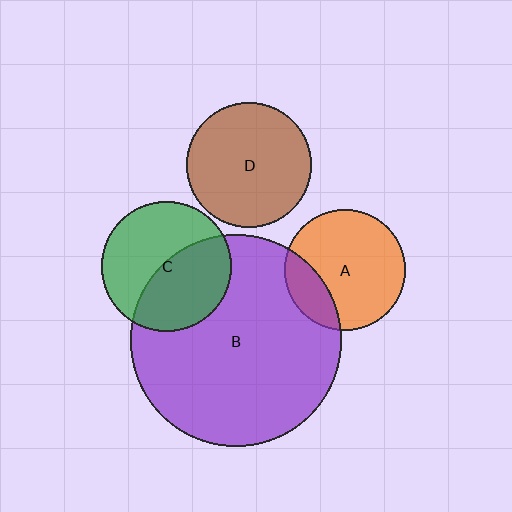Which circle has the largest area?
Circle B (purple).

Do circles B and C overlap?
Yes.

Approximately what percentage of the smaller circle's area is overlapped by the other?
Approximately 45%.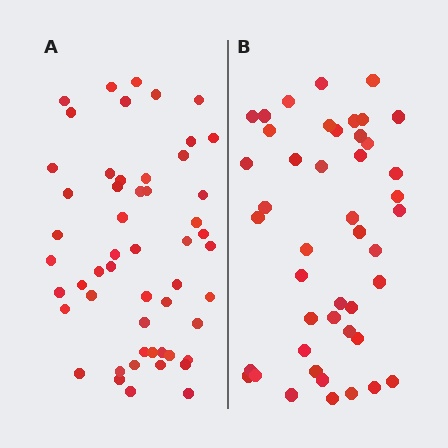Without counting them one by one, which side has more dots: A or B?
Region A (the left region) has more dots.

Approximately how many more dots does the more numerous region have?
Region A has roughly 8 or so more dots than region B.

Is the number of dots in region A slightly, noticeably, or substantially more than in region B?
Region A has only slightly more — the two regions are fairly close. The ratio is roughly 1.2 to 1.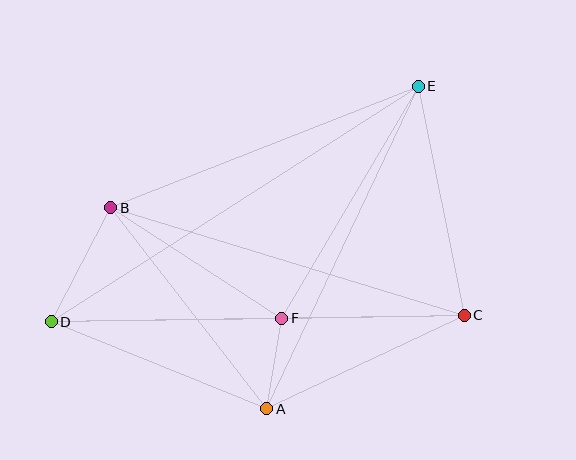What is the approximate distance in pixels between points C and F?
The distance between C and F is approximately 182 pixels.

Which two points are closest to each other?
Points A and F are closest to each other.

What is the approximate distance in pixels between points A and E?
The distance between A and E is approximately 356 pixels.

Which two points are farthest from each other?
Points D and E are farthest from each other.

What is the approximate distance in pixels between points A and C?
The distance between A and C is approximately 218 pixels.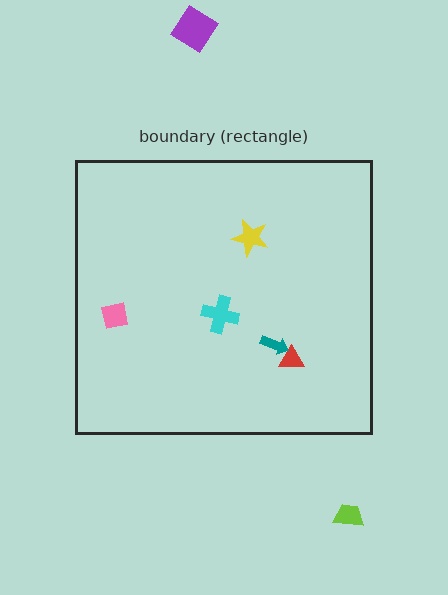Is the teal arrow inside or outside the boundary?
Inside.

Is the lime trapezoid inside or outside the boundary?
Outside.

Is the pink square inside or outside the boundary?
Inside.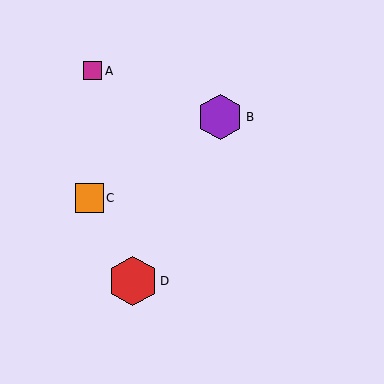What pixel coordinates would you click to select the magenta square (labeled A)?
Click at (92, 71) to select the magenta square A.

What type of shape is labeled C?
Shape C is an orange square.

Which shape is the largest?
The red hexagon (labeled D) is the largest.